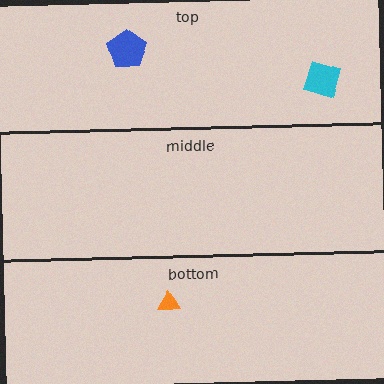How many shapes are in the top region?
2.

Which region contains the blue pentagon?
The top region.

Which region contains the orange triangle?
The bottom region.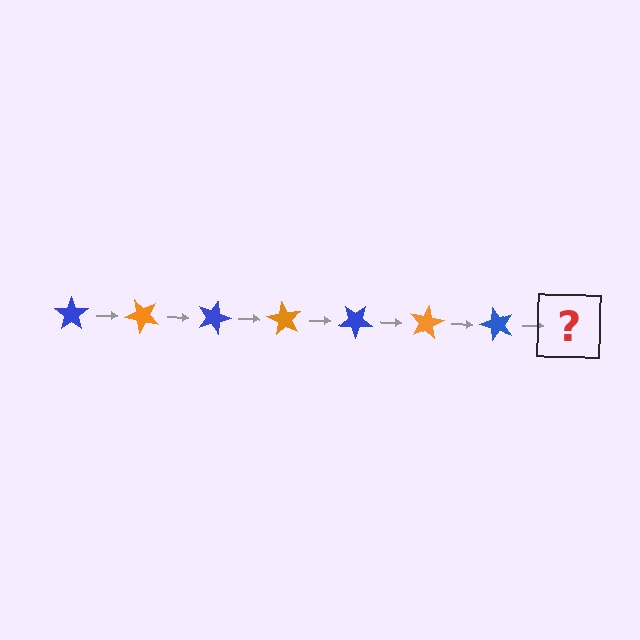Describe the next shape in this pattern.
It should be an orange star, rotated 315 degrees from the start.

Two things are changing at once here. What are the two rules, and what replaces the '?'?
The two rules are that it rotates 45 degrees each step and the color cycles through blue and orange. The '?' should be an orange star, rotated 315 degrees from the start.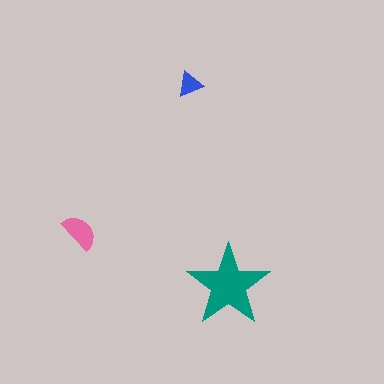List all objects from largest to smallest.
The teal star, the pink semicircle, the blue triangle.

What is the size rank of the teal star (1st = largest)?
1st.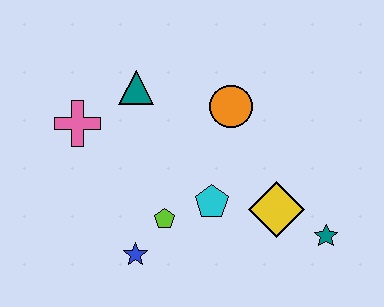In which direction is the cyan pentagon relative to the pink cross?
The cyan pentagon is to the right of the pink cross.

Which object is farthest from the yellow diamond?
The pink cross is farthest from the yellow diamond.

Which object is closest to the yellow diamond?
The teal star is closest to the yellow diamond.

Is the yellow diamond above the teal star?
Yes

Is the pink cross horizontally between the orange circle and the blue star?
No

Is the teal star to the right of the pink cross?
Yes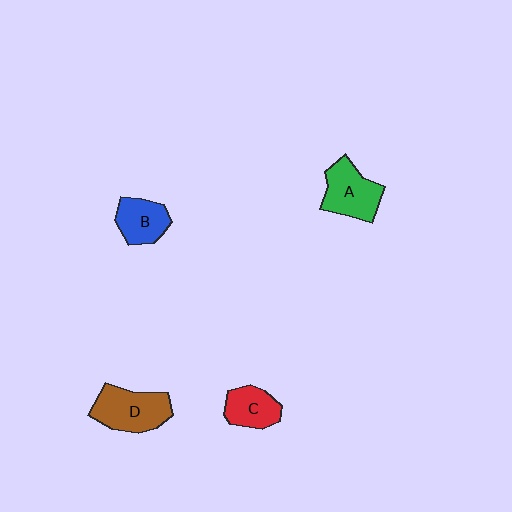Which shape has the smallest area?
Shape C (red).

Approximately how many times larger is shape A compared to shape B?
Approximately 1.3 times.